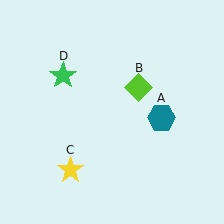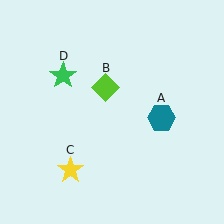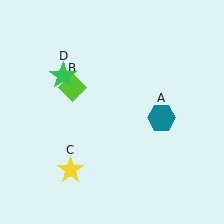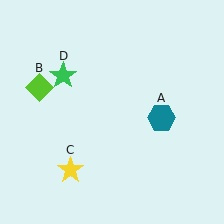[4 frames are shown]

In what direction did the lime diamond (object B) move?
The lime diamond (object B) moved left.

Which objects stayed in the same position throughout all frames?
Teal hexagon (object A) and yellow star (object C) and green star (object D) remained stationary.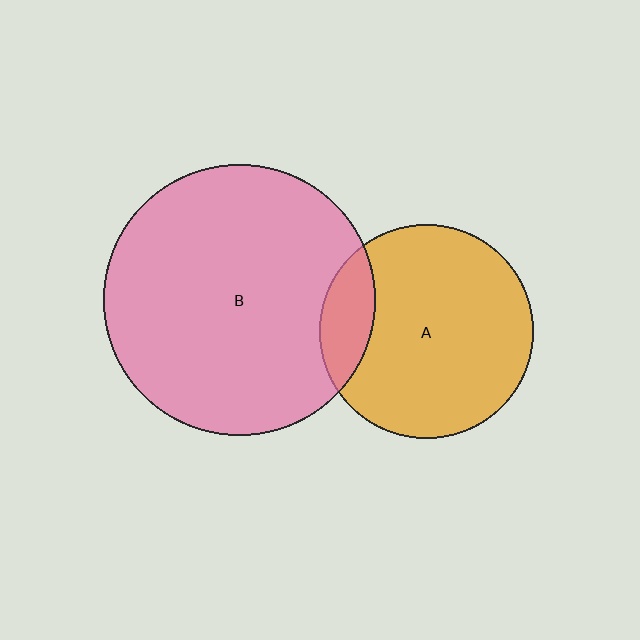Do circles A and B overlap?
Yes.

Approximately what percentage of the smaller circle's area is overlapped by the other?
Approximately 15%.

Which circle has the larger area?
Circle B (pink).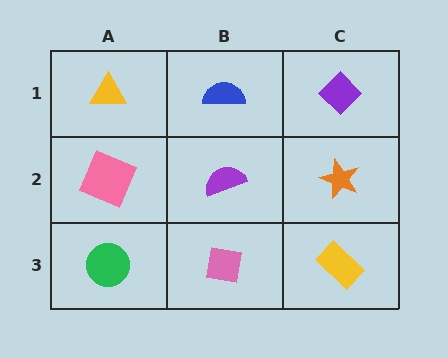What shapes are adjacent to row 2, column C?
A purple diamond (row 1, column C), a yellow rectangle (row 3, column C), a purple semicircle (row 2, column B).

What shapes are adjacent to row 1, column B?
A purple semicircle (row 2, column B), a yellow triangle (row 1, column A), a purple diamond (row 1, column C).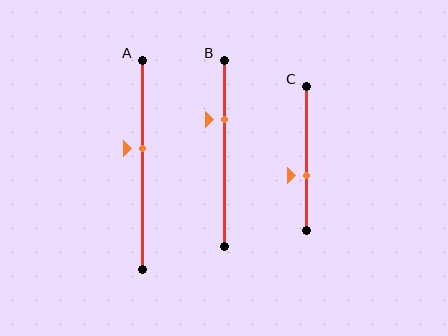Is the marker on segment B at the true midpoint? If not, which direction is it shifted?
No, the marker on segment B is shifted upward by about 18% of the segment length.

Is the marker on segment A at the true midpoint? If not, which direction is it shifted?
No, the marker on segment A is shifted upward by about 8% of the segment length.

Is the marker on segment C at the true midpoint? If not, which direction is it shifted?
No, the marker on segment C is shifted downward by about 12% of the segment length.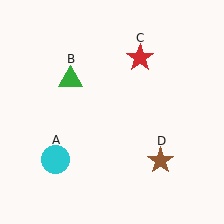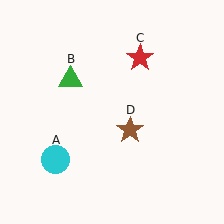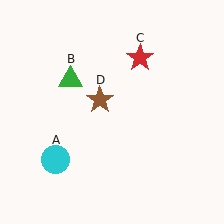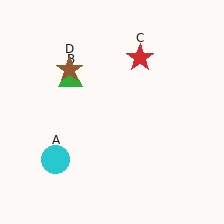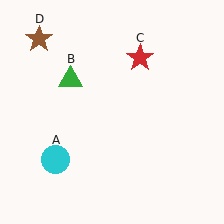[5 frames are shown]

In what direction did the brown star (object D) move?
The brown star (object D) moved up and to the left.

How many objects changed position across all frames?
1 object changed position: brown star (object D).